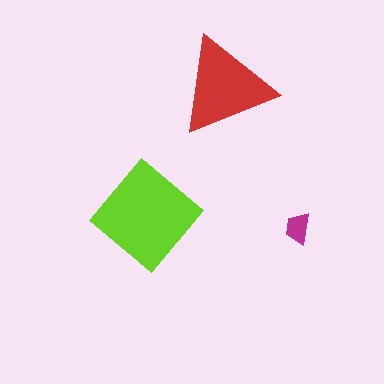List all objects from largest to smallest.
The lime diamond, the red triangle, the magenta trapezoid.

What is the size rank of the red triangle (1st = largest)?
2nd.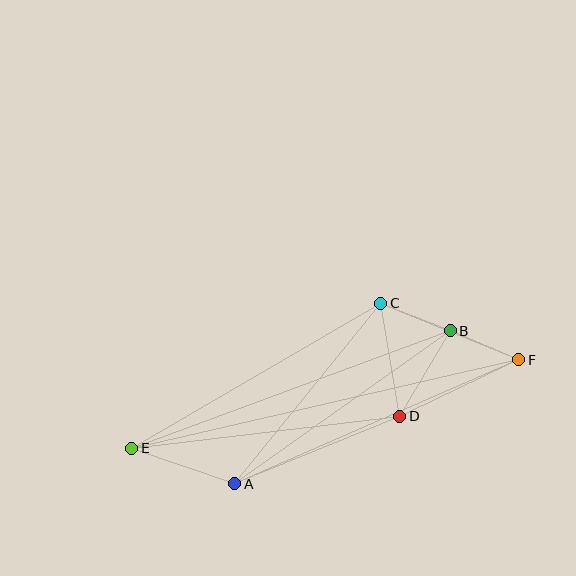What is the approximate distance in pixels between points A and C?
The distance between A and C is approximately 232 pixels.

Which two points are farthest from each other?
Points E and F are farthest from each other.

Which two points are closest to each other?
Points B and F are closest to each other.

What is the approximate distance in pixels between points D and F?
The distance between D and F is approximately 132 pixels.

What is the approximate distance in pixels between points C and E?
The distance between C and E is approximately 288 pixels.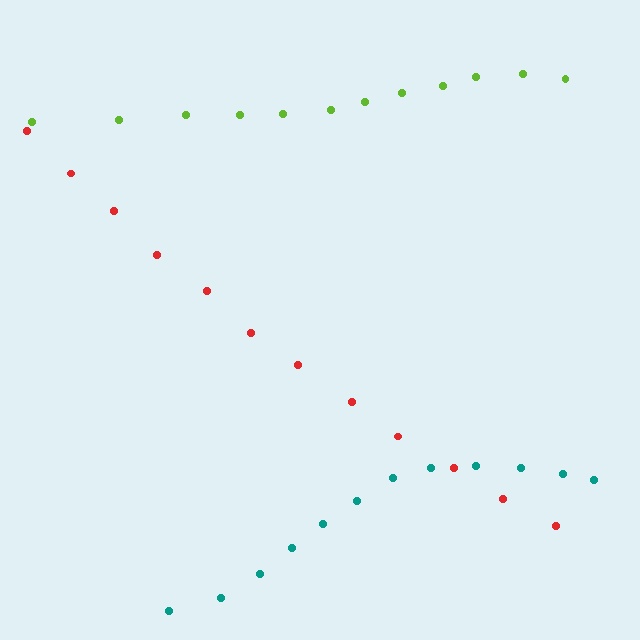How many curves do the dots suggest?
There are 3 distinct paths.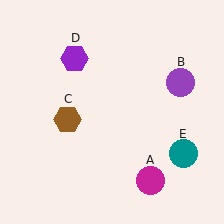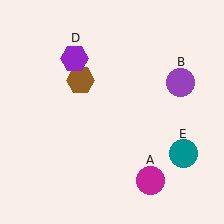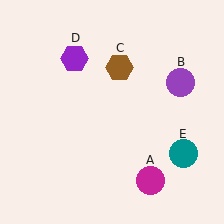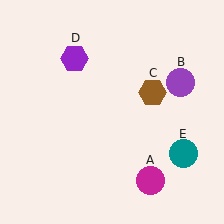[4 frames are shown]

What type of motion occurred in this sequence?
The brown hexagon (object C) rotated clockwise around the center of the scene.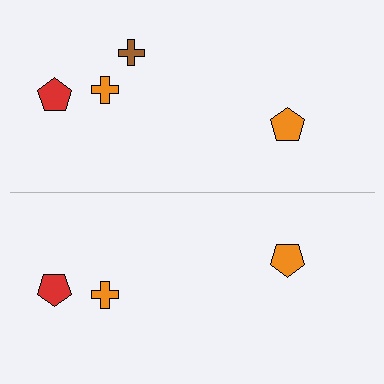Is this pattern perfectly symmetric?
No, the pattern is not perfectly symmetric. A brown cross is missing from the bottom side.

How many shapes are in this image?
There are 7 shapes in this image.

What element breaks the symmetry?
A brown cross is missing from the bottom side.